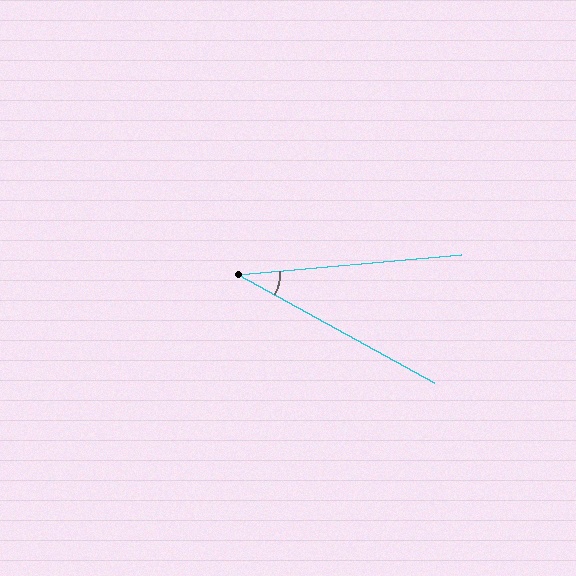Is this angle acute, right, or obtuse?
It is acute.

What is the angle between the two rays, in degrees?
Approximately 34 degrees.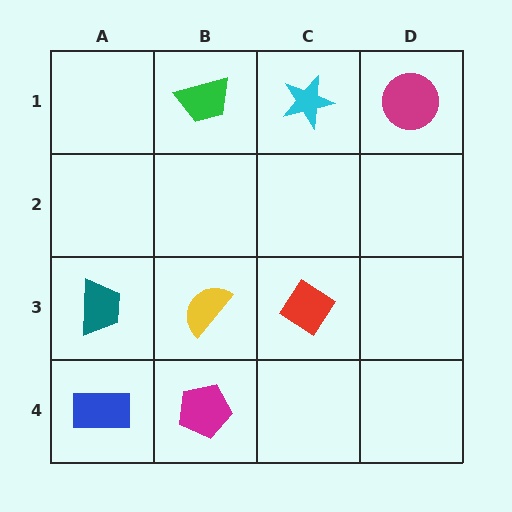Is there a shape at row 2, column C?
No, that cell is empty.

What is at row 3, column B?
A yellow semicircle.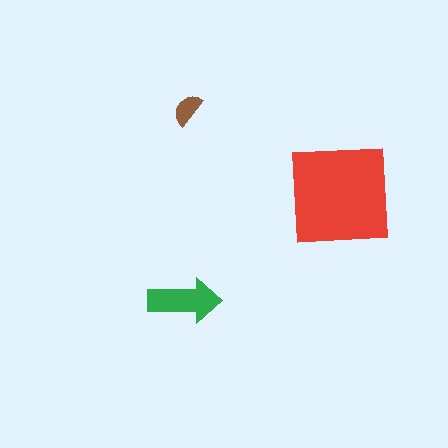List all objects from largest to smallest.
The red square, the green arrow, the brown semicircle.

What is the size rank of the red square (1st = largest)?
1st.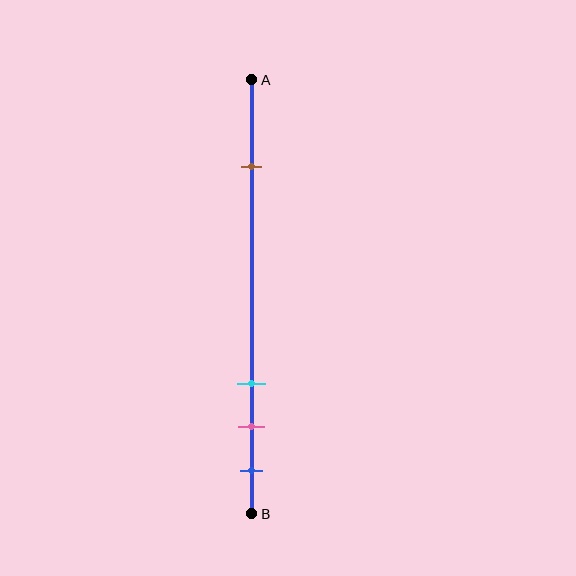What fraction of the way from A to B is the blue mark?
The blue mark is approximately 90% (0.9) of the way from A to B.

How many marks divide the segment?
There are 4 marks dividing the segment.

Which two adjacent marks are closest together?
The pink and blue marks are the closest adjacent pair.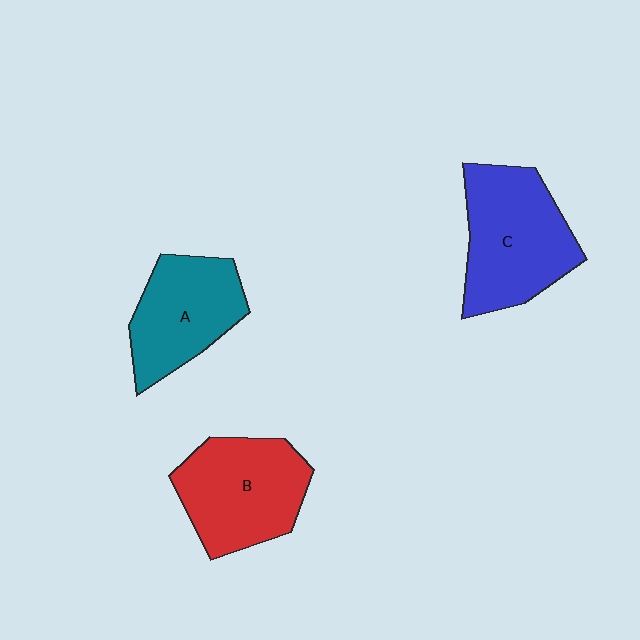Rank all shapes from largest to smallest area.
From largest to smallest: C (blue), B (red), A (teal).